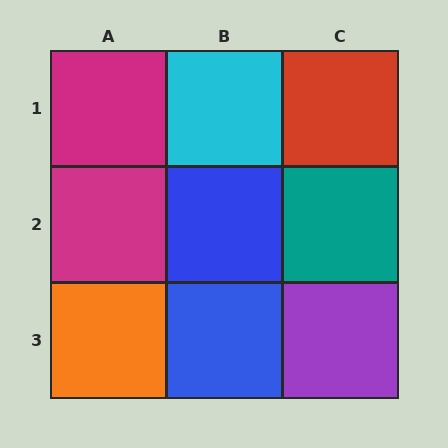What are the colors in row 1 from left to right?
Magenta, cyan, red.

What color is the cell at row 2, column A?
Magenta.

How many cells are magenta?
2 cells are magenta.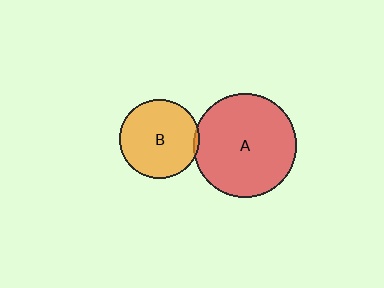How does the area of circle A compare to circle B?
Approximately 1.7 times.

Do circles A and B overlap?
Yes.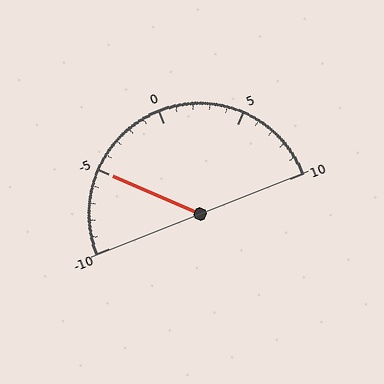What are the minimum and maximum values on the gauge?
The gauge ranges from -10 to 10.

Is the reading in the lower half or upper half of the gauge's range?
The reading is in the lower half of the range (-10 to 10).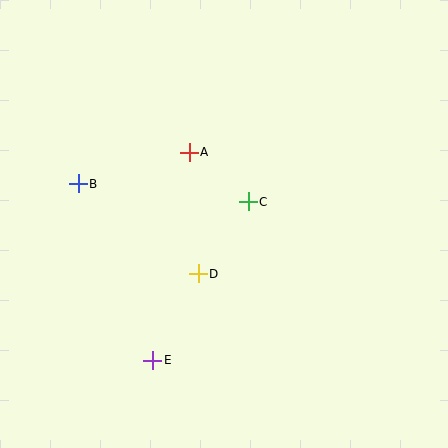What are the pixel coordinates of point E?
Point E is at (152, 360).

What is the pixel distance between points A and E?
The distance between A and E is 211 pixels.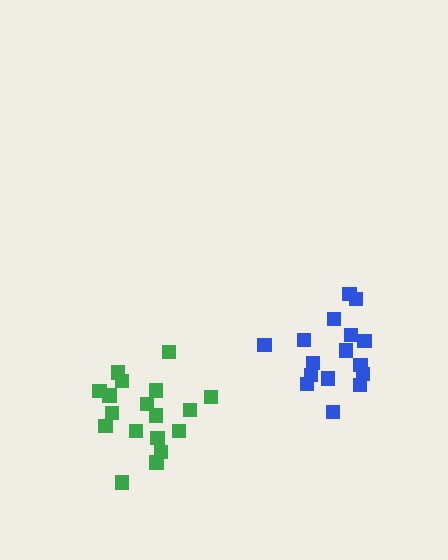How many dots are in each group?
Group 1: 16 dots, Group 2: 18 dots (34 total).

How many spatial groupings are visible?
There are 2 spatial groupings.